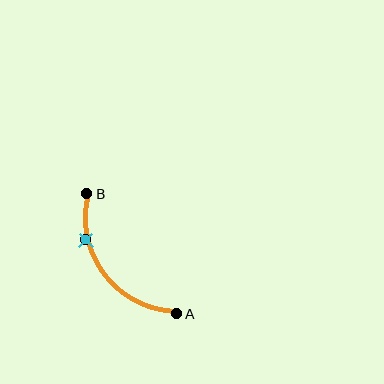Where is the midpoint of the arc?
The arc midpoint is the point on the curve farthest from the straight line joining A and B. It sits below and to the left of that line.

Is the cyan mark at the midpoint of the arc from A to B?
No. The cyan mark lies on the arc but is closer to endpoint B. The arc midpoint would be at the point on the curve equidistant along the arc from both A and B.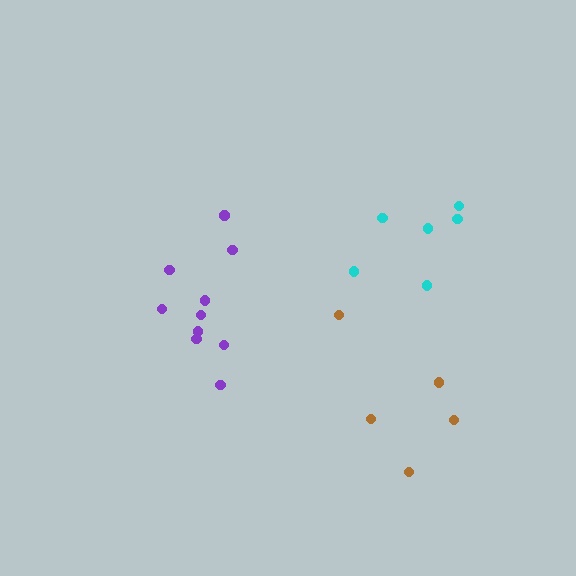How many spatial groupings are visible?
There are 3 spatial groupings.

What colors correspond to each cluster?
The clusters are colored: brown, purple, cyan.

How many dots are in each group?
Group 1: 5 dots, Group 2: 10 dots, Group 3: 6 dots (21 total).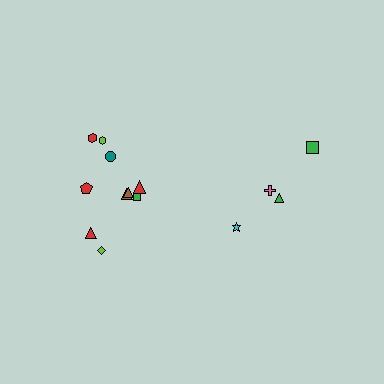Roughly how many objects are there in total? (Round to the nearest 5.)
Roughly 15 objects in total.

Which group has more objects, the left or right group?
The left group.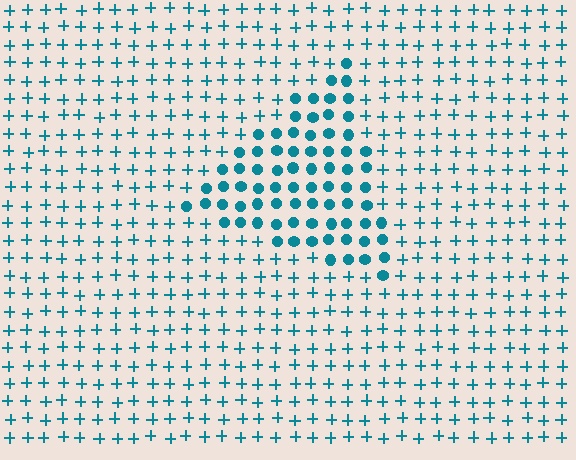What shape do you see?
I see a triangle.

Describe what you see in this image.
The image is filled with small teal elements arranged in a uniform grid. A triangle-shaped region contains circles, while the surrounding area contains plus signs. The boundary is defined purely by the change in element shape.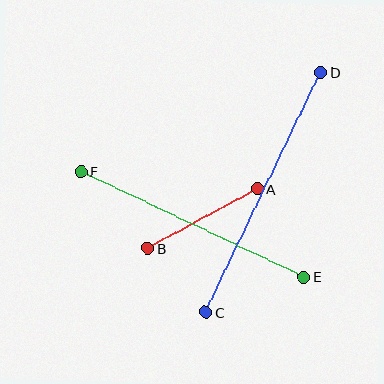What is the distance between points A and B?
The distance is approximately 125 pixels.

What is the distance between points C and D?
The distance is approximately 266 pixels.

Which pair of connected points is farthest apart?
Points C and D are farthest apart.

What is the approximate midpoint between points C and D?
The midpoint is at approximately (263, 192) pixels.